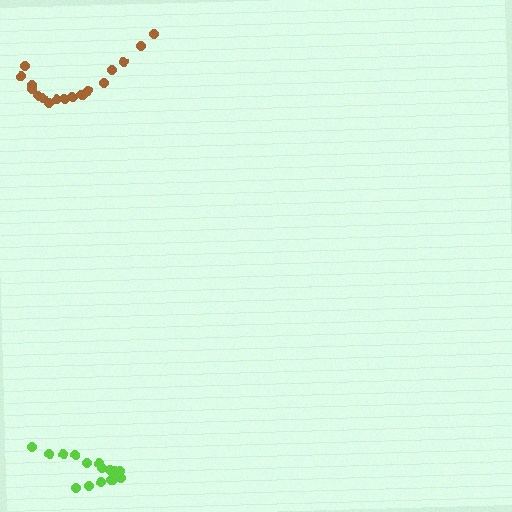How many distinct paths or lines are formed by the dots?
There are 2 distinct paths.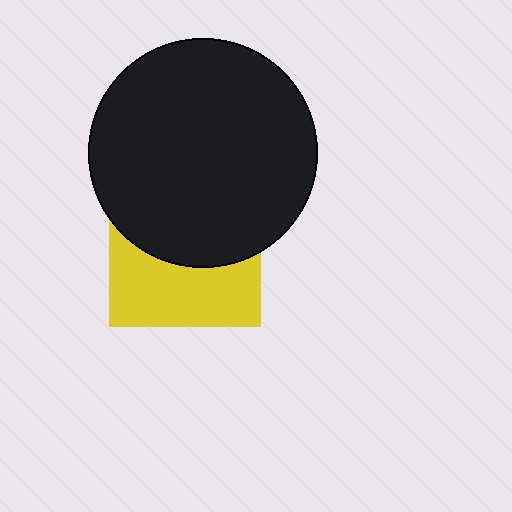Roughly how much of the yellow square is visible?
About half of it is visible (roughly 46%).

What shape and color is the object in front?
The object in front is a black circle.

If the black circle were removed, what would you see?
You would see the complete yellow square.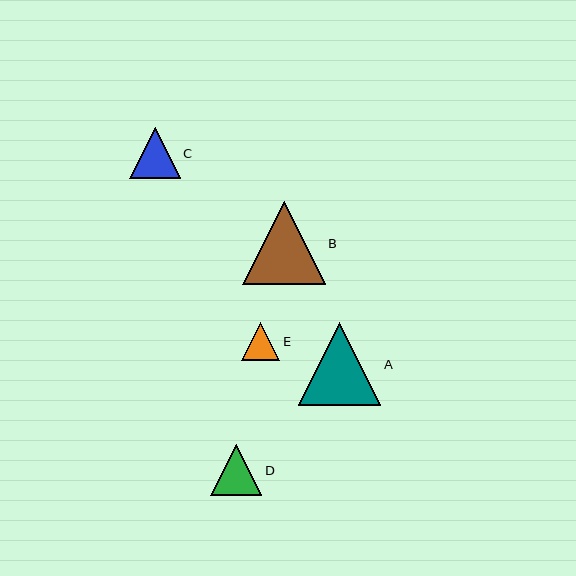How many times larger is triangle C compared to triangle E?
Triangle C is approximately 1.3 times the size of triangle E.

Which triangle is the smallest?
Triangle E is the smallest with a size of approximately 38 pixels.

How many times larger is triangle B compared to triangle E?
Triangle B is approximately 2.2 times the size of triangle E.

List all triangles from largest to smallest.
From largest to smallest: A, B, D, C, E.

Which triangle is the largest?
Triangle A is the largest with a size of approximately 82 pixels.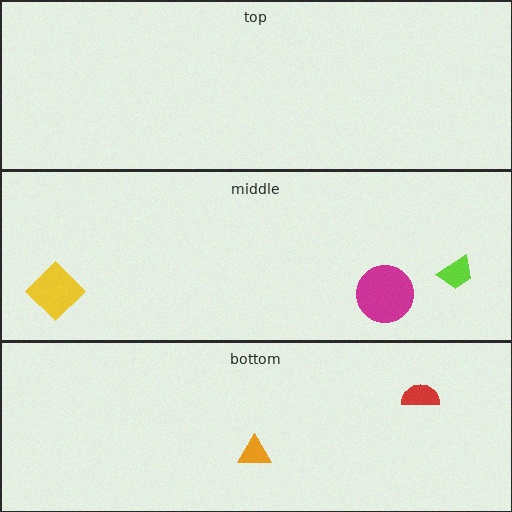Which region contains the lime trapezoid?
The middle region.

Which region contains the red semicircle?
The bottom region.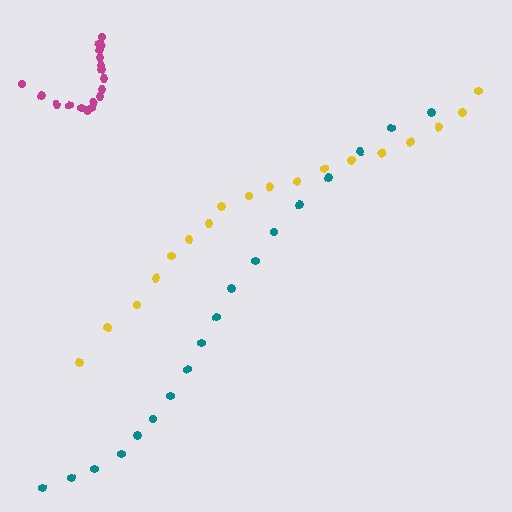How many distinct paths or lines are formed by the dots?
There are 3 distinct paths.